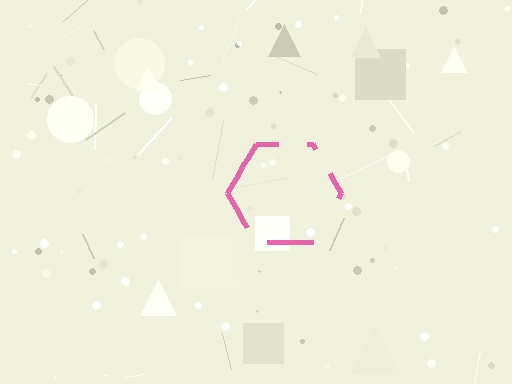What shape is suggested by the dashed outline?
The dashed outline suggests a hexagon.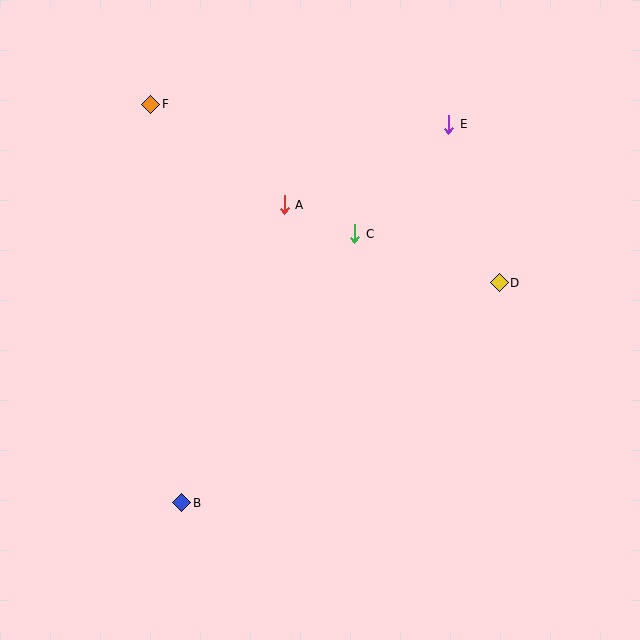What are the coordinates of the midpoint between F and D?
The midpoint between F and D is at (325, 193).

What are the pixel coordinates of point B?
Point B is at (182, 503).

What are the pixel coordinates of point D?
Point D is at (499, 283).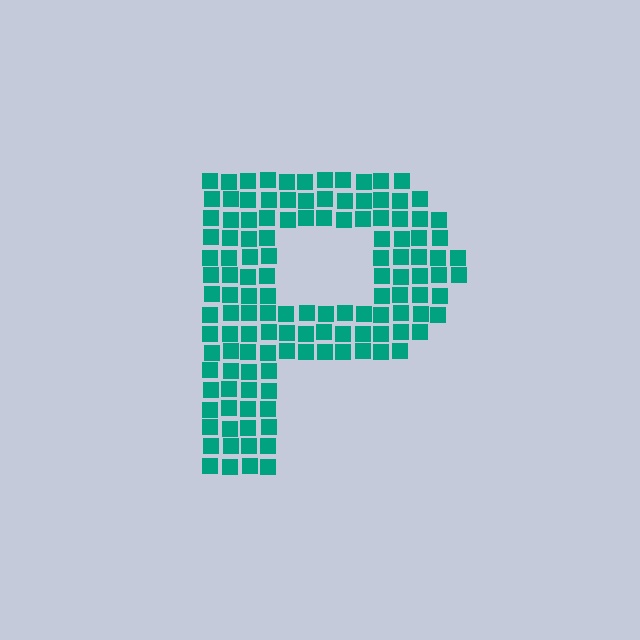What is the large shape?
The large shape is the letter P.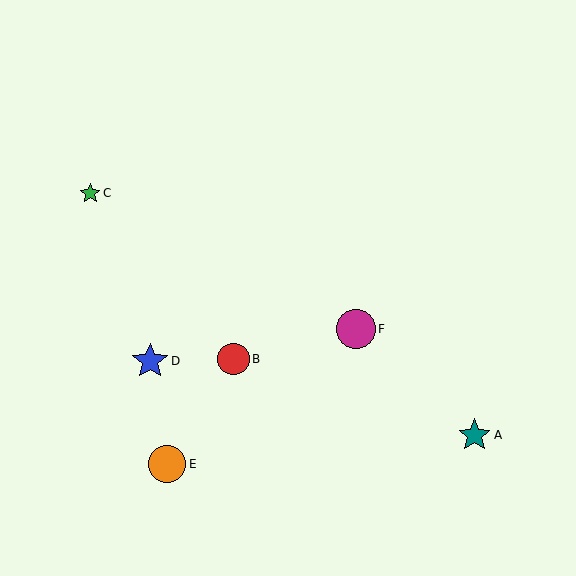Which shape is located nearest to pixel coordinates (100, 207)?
The green star (labeled C) at (90, 193) is nearest to that location.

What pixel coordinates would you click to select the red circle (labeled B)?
Click at (234, 359) to select the red circle B.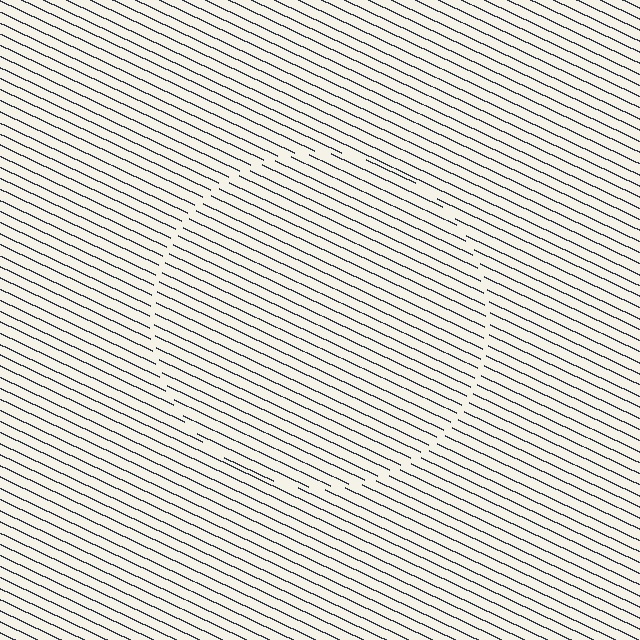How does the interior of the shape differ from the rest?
The interior of the shape contains the same grating, shifted by half a period — the contour is defined by the phase discontinuity where line-ends from the inner and outer gratings abut.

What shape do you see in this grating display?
An illusory circle. The interior of the shape contains the same grating, shifted by half a period — the contour is defined by the phase discontinuity where line-ends from the inner and outer gratings abut.